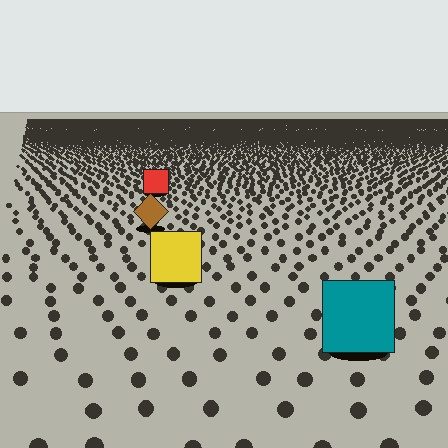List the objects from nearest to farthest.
From nearest to farthest: the teal square, the yellow square, the brown diamond, the red square.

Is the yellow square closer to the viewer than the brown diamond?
Yes. The yellow square is closer — you can tell from the texture gradient: the ground texture is coarser near it.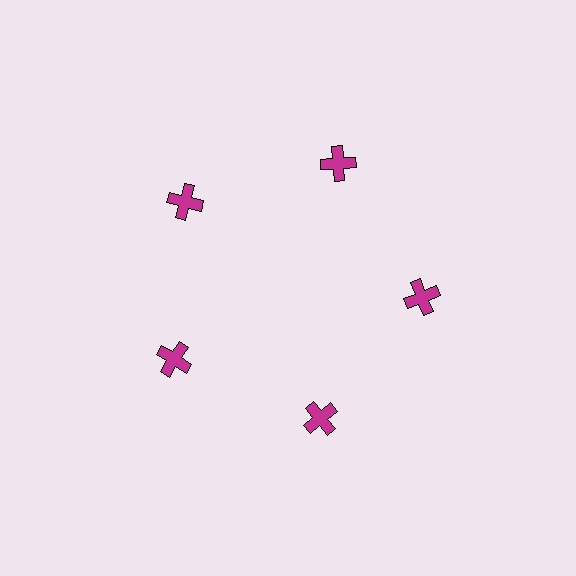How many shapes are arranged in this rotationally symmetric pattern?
There are 5 shapes, arranged in 5 groups of 1.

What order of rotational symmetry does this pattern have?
This pattern has 5-fold rotational symmetry.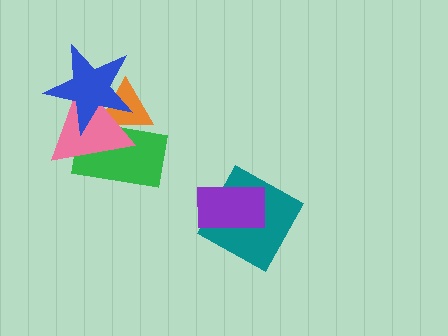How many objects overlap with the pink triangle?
3 objects overlap with the pink triangle.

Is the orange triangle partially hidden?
Yes, it is partially covered by another shape.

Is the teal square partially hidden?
Yes, it is partially covered by another shape.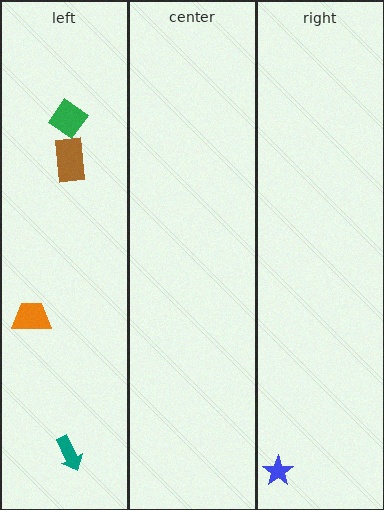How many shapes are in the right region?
1.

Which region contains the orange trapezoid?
The left region.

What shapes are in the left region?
The green diamond, the teal arrow, the brown rectangle, the orange trapezoid.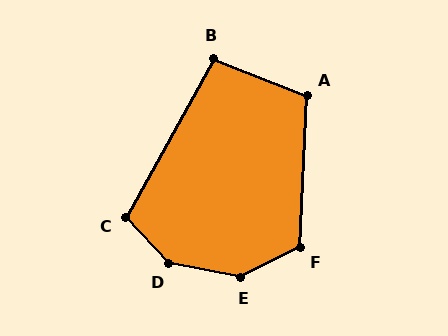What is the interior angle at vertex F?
Approximately 119 degrees (obtuse).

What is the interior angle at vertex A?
Approximately 109 degrees (obtuse).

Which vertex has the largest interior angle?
D, at approximately 144 degrees.